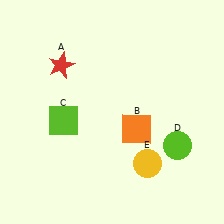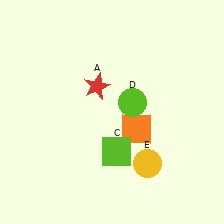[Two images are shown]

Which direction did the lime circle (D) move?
The lime circle (D) moved left.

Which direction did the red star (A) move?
The red star (A) moved right.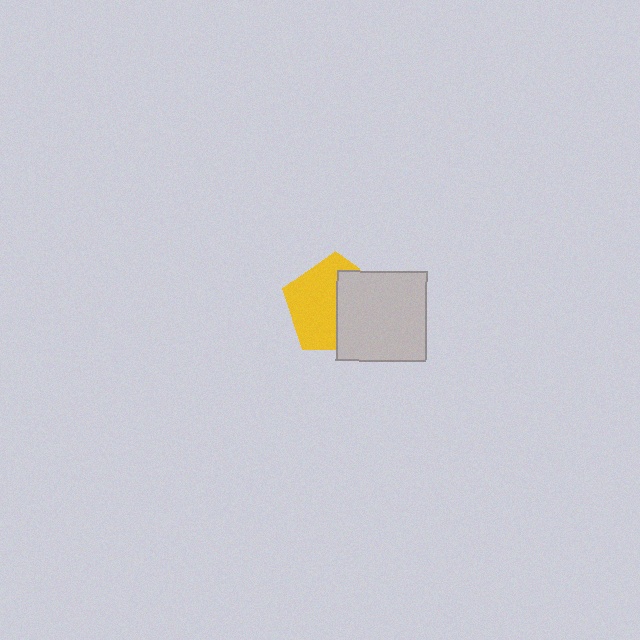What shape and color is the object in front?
The object in front is a light gray square.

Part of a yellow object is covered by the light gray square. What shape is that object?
It is a pentagon.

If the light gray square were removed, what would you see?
You would see the complete yellow pentagon.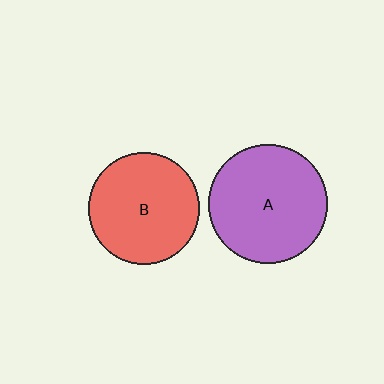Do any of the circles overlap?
No, none of the circles overlap.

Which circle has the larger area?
Circle A (purple).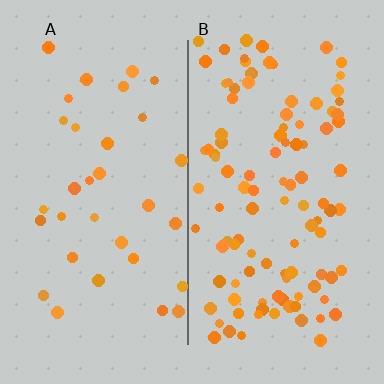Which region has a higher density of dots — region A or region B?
B (the right).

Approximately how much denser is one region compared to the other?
Approximately 3.2× — region B over region A.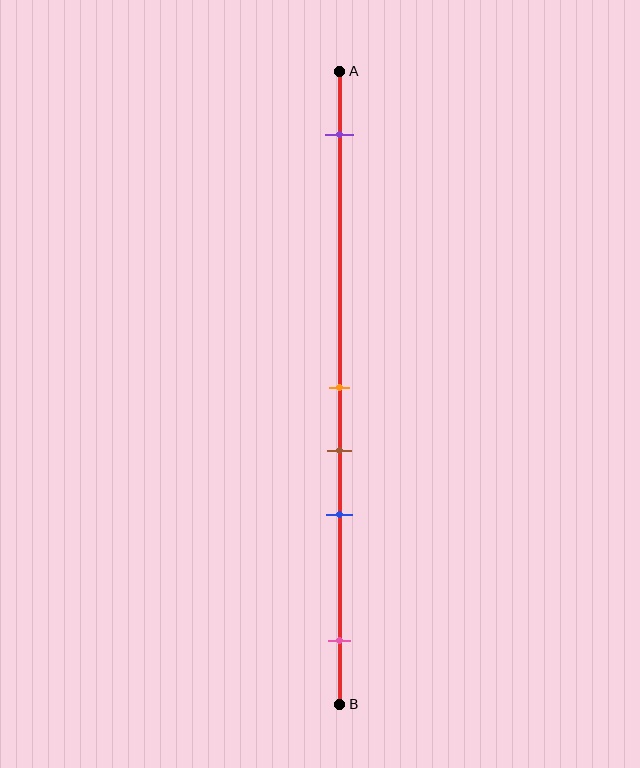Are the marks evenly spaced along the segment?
No, the marks are not evenly spaced.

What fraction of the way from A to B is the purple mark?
The purple mark is approximately 10% (0.1) of the way from A to B.